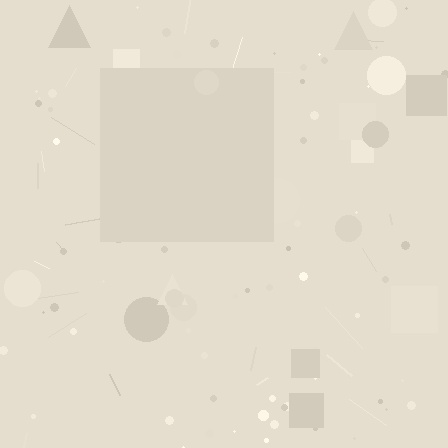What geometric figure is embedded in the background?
A square is embedded in the background.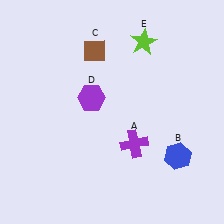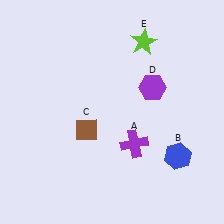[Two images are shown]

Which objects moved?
The objects that moved are: the brown diamond (C), the purple hexagon (D).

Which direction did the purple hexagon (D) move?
The purple hexagon (D) moved right.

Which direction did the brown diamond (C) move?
The brown diamond (C) moved down.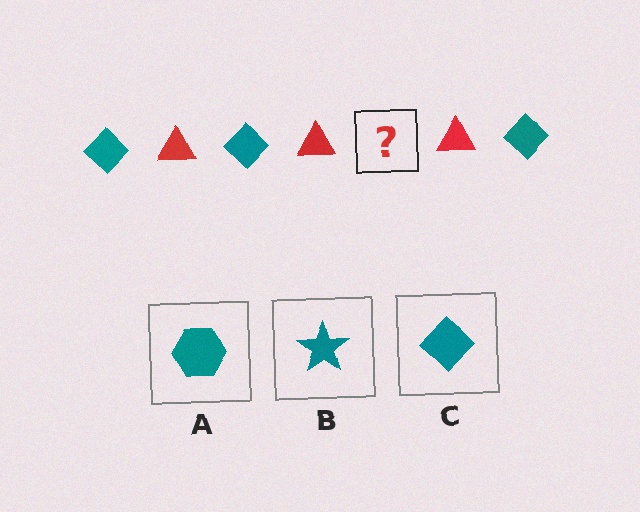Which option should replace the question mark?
Option C.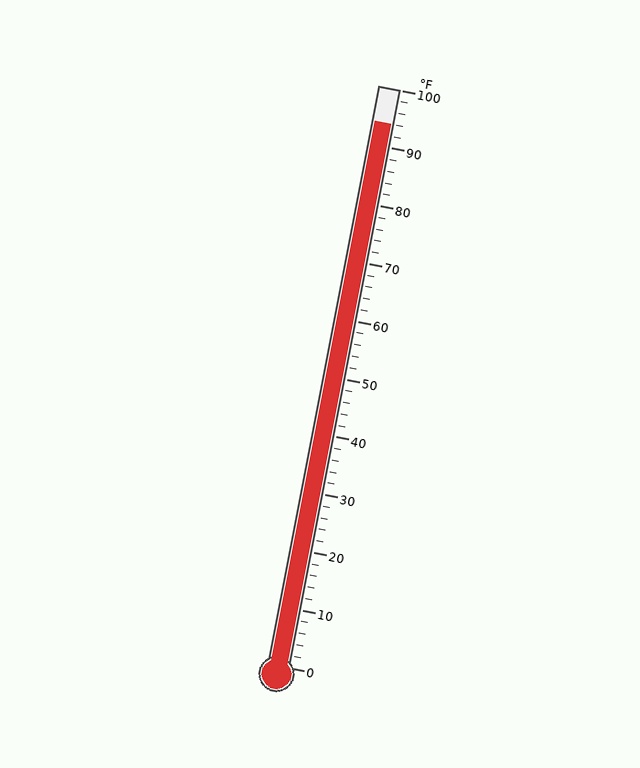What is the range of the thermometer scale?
The thermometer scale ranges from 0°F to 100°F.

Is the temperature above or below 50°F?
The temperature is above 50°F.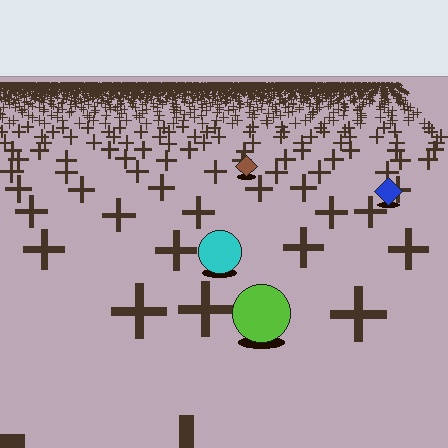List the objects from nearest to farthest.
From nearest to farthest: the lime circle, the cyan circle, the blue diamond, the brown diamond.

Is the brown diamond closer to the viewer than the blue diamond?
No. The blue diamond is closer — you can tell from the texture gradient: the ground texture is coarser near it.